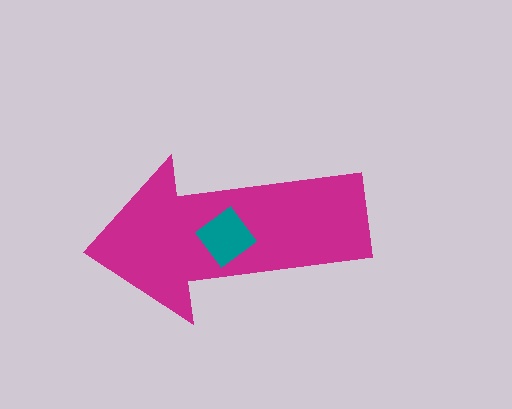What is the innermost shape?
The teal diamond.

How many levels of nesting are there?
2.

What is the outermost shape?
The magenta arrow.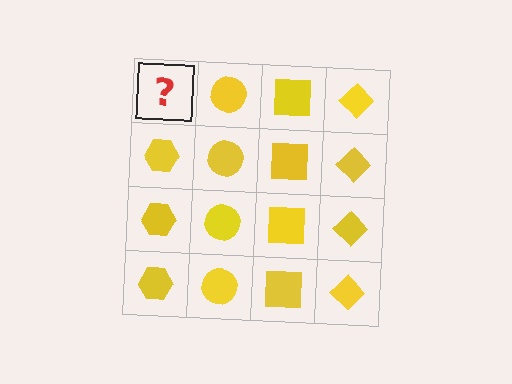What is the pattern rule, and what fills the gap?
The rule is that each column has a consistent shape. The gap should be filled with a yellow hexagon.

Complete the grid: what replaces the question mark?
The question mark should be replaced with a yellow hexagon.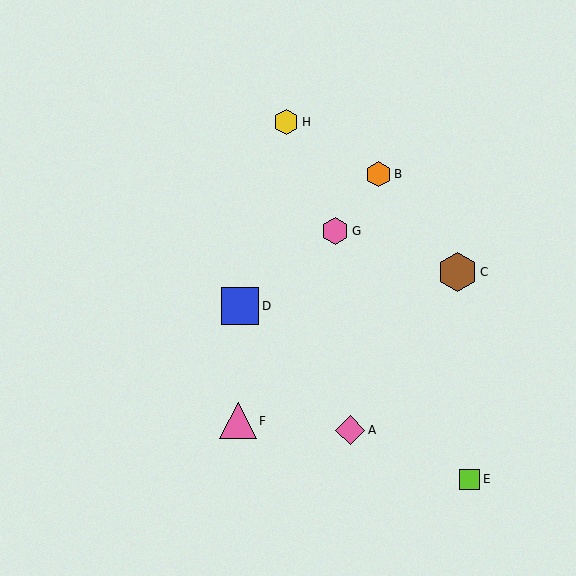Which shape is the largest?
The brown hexagon (labeled C) is the largest.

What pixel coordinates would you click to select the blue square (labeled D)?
Click at (240, 306) to select the blue square D.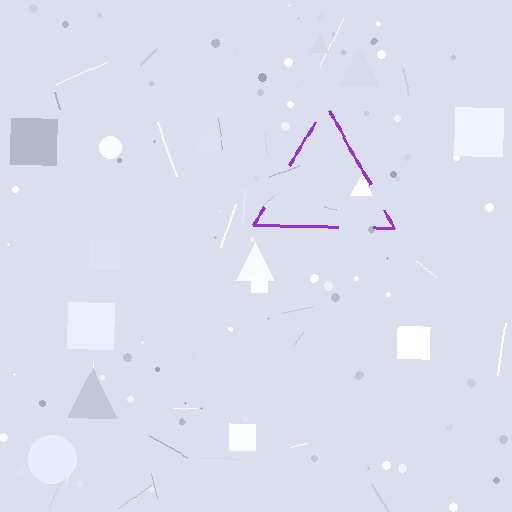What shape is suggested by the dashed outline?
The dashed outline suggests a triangle.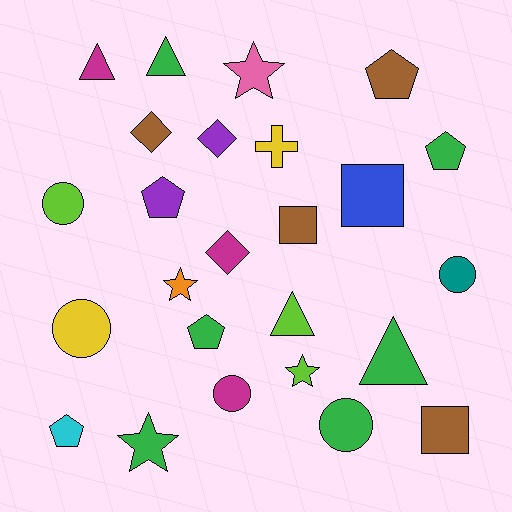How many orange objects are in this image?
There is 1 orange object.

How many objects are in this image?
There are 25 objects.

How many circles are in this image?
There are 5 circles.